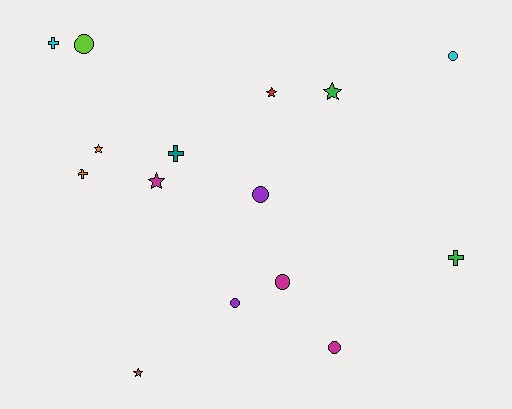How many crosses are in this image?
There are 4 crosses.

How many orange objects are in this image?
There are 2 orange objects.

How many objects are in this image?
There are 15 objects.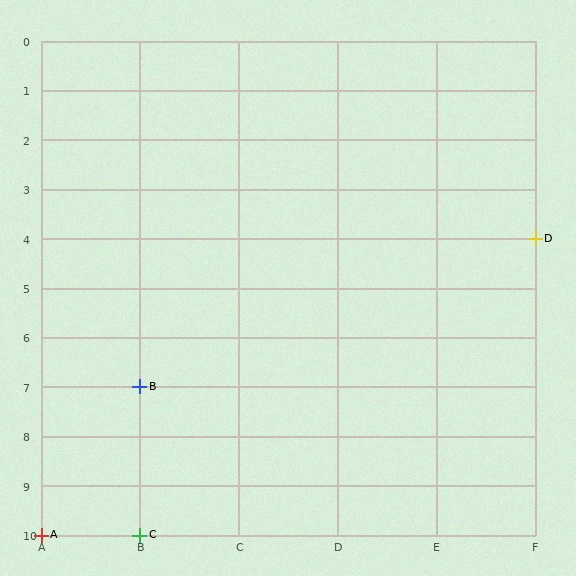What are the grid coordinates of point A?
Point A is at grid coordinates (A, 10).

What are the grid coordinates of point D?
Point D is at grid coordinates (F, 4).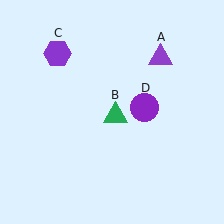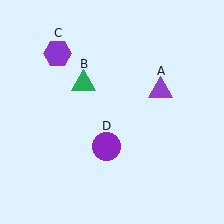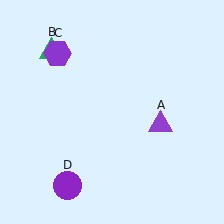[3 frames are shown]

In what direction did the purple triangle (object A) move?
The purple triangle (object A) moved down.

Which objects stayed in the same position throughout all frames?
Purple hexagon (object C) remained stationary.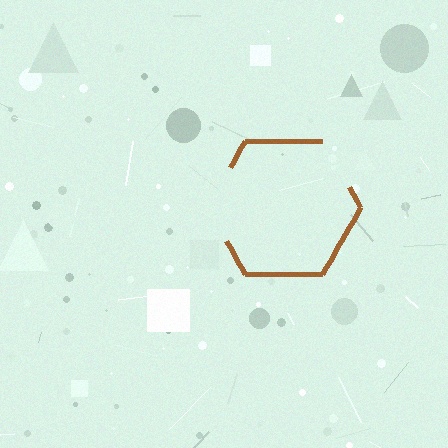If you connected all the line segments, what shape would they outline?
They would outline a hexagon.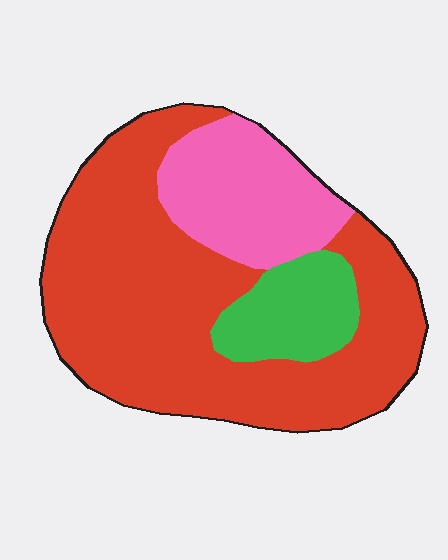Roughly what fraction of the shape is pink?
Pink takes up about one fifth (1/5) of the shape.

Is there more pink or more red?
Red.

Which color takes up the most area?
Red, at roughly 65%.